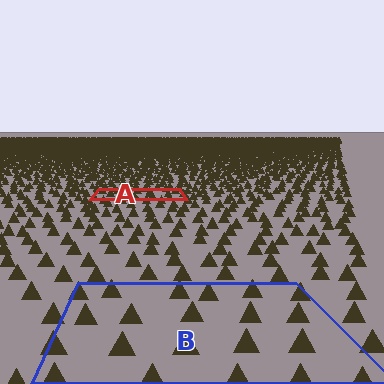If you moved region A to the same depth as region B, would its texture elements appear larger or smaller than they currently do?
They would appear larger. At a closer depth, the same texture elements are projected at a bigger on-screen size.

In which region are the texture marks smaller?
The texture marks are smaller in region A, because it is farther away.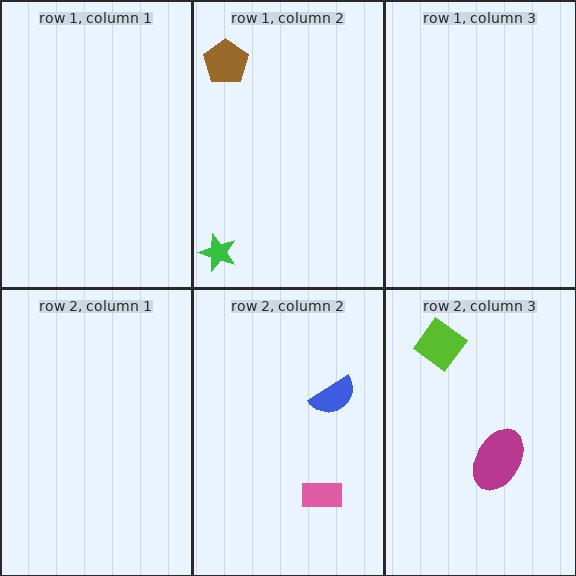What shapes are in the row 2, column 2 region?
The pink rectangle, the blue semicircle.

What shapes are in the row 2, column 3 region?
The magenta ellipse, the lime diamond.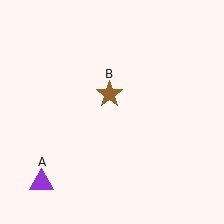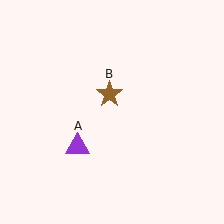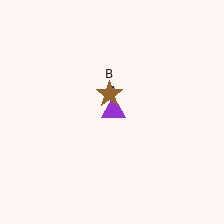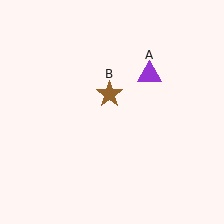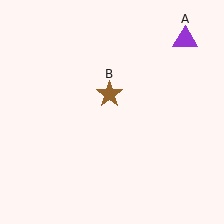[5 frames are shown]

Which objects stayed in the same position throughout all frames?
Brown star (object B) remained stationary.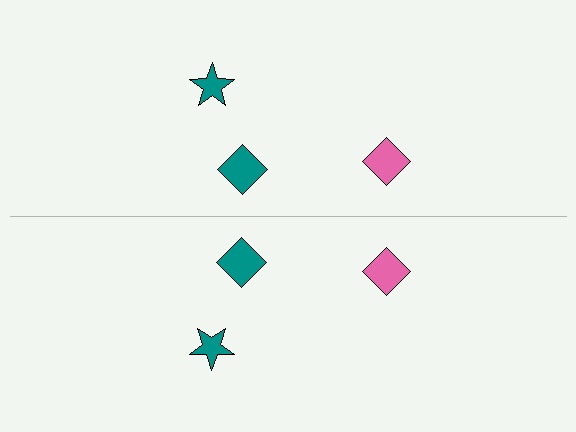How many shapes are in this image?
There are 6 shapes in this image.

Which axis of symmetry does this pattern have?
The pattern has a horizontal axis of symmetry running through the center of the image.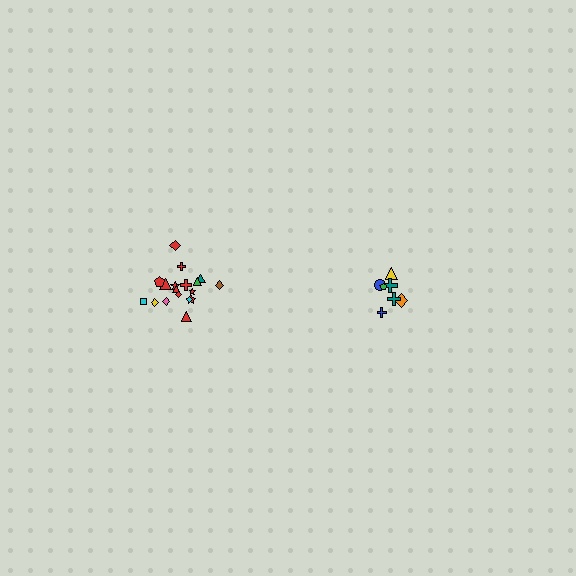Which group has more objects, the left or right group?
The left group.